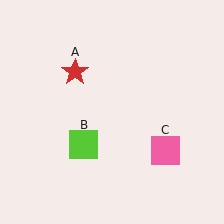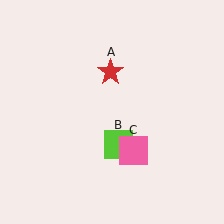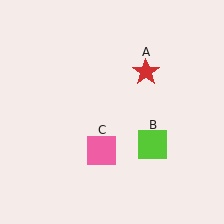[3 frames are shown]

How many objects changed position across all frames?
3 objects changed position: red star (object A), lime square (object B), pink square (object C).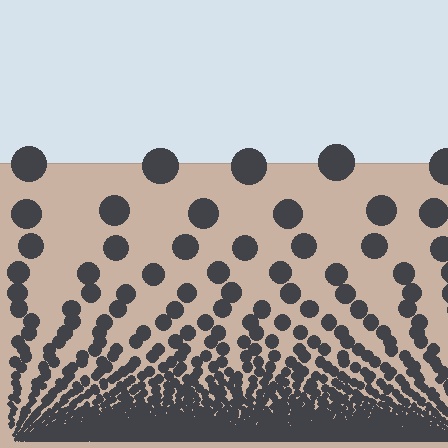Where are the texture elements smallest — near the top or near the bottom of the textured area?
Near the bottom.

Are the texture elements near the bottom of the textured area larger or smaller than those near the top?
Smaller. The gradient is inverted — elements near the bottom are smaller and denser.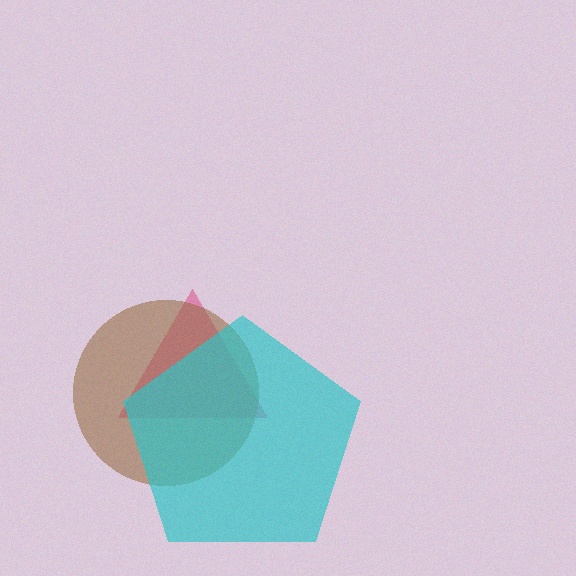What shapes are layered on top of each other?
The layered shapes are: a pink triangle, a brown circle, a cyan pentagon.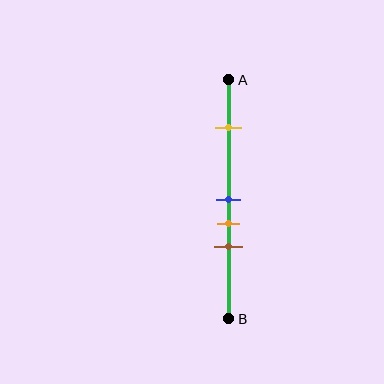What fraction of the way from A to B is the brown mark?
The brown mark is approximately 70% (0.7) of the way from A to B.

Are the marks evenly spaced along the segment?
No, the marks are not evenly spaced.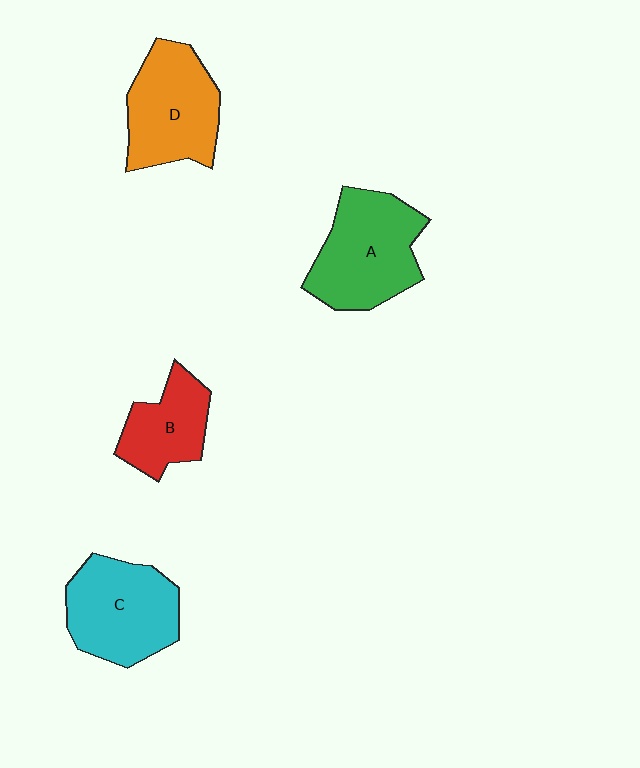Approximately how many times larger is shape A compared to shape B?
Approximately 1.6 times.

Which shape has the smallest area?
Shape B (red).